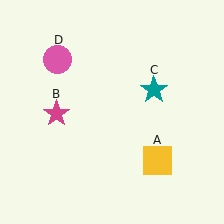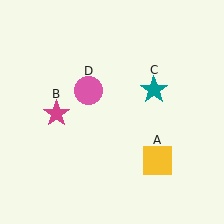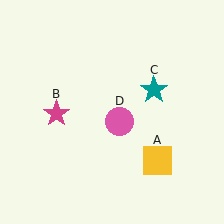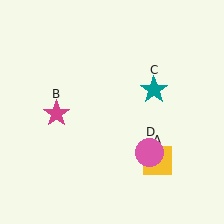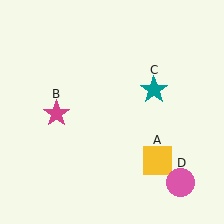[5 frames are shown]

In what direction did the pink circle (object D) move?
The pink circle (object D) moved down and to the right.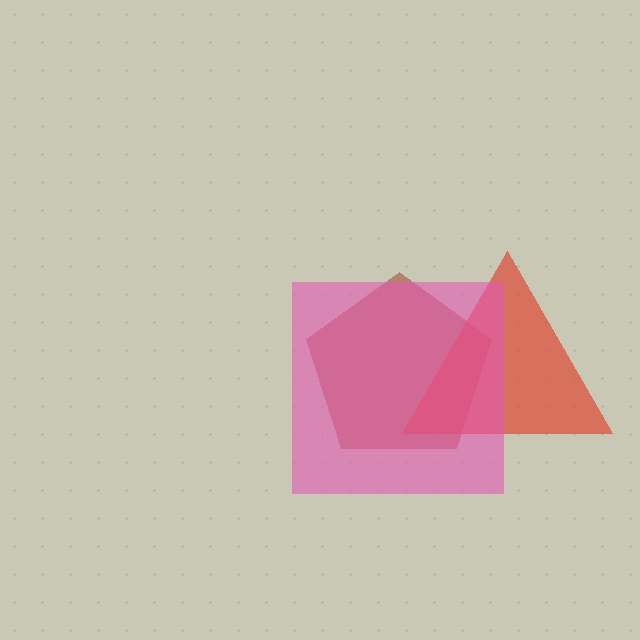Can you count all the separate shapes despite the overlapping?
Yes, there are 3 separate shapes.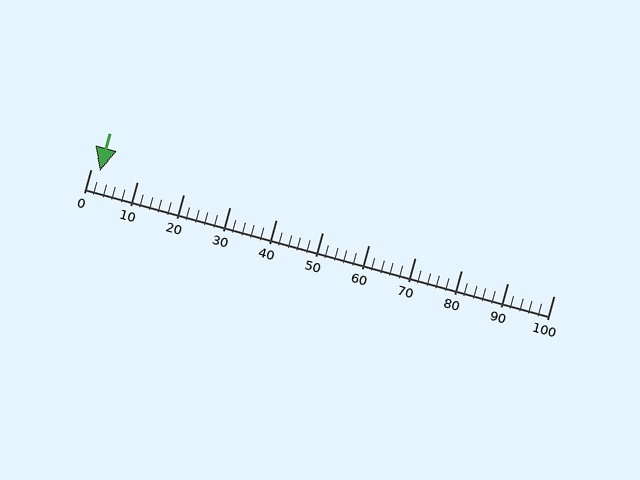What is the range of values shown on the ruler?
The ruler shows values from 0 to 100.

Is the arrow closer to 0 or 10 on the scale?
The arrow is closer to 0.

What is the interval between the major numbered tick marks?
The major tick marks are spaced 10 units apart.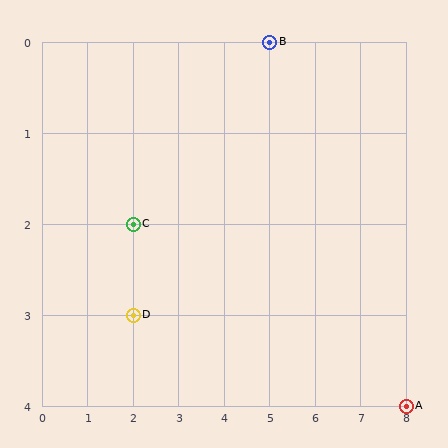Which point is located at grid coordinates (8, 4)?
Point A is at (8, 4).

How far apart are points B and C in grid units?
Points B and C are 3 columns and 2 rows apart (about 3.6 grid units diagonally).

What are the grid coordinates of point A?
Point A is at grid coordinates (8, 4).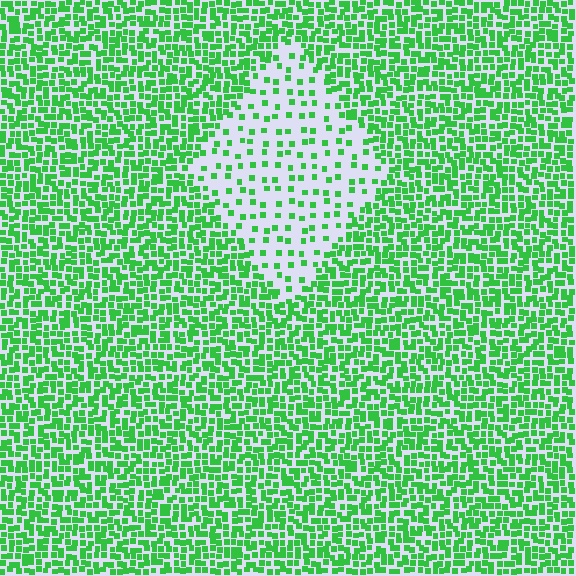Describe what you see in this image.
The image contains small green elements arranged at two different densities. A diamond-shaped region is visible where the elements are less densely packed than the surrounding area.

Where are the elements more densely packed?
The elements are more densely packed outside the diamond boundary.